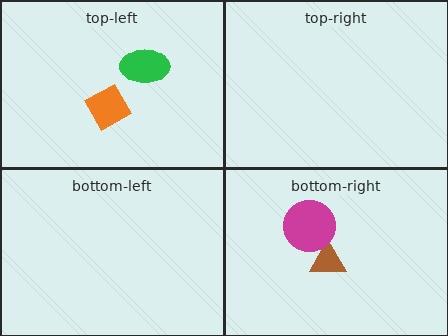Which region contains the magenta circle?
The bottom-right region.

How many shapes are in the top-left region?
2.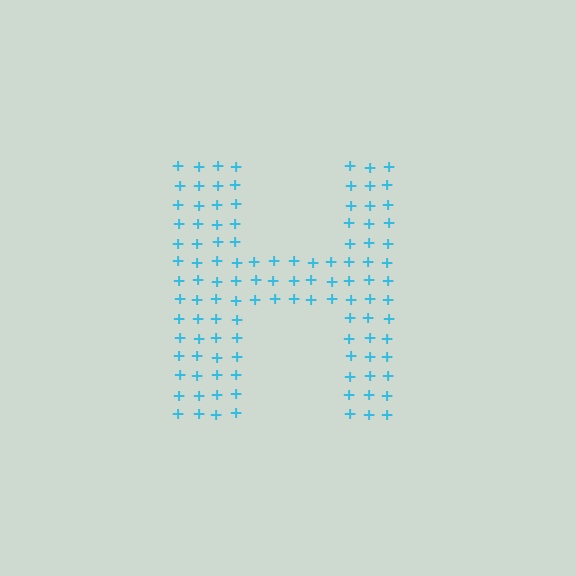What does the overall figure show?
The overall figure shows the letter H.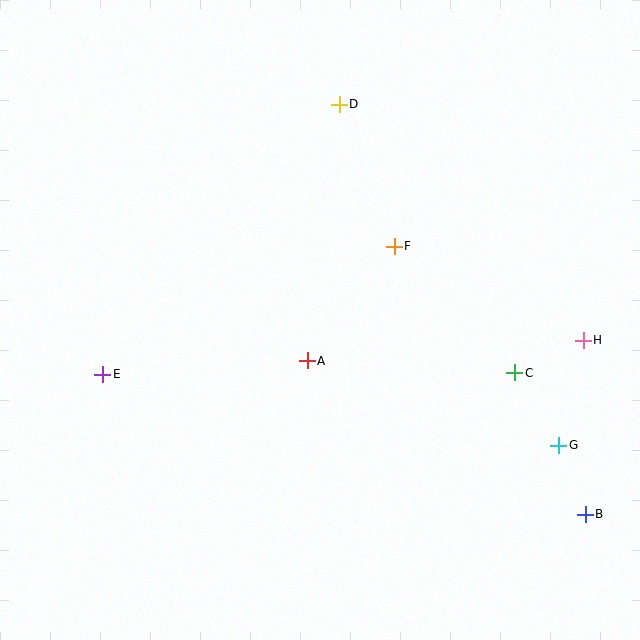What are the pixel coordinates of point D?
Point D is at (339, 104).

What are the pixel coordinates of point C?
Point C is at (515, 373).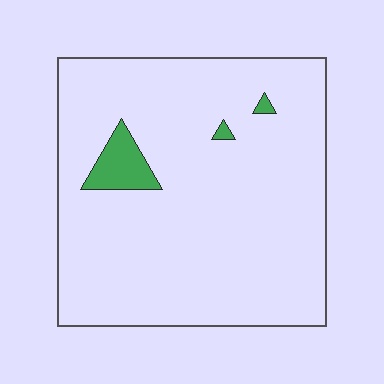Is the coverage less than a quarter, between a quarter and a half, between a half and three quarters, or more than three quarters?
Less than a quarter.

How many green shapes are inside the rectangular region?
3.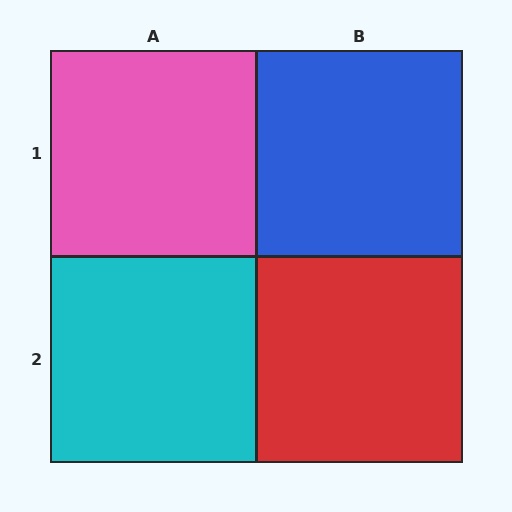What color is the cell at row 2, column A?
Cyan.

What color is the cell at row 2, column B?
Red.